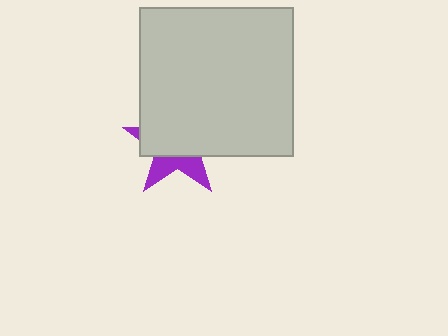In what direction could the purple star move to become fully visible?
The purple star could move down. That would shift it out from behind the light gray rectangle entirely.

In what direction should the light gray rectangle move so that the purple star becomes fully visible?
The light gray rectangle should move up. That is the shortest direction to clear the overlap and leave the purple star fully visible.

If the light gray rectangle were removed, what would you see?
You would see the complete purple star.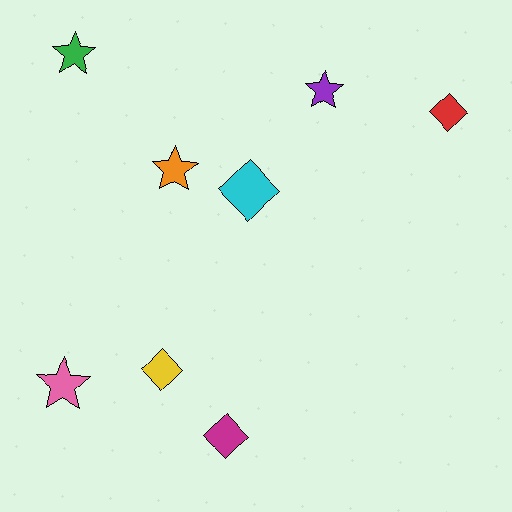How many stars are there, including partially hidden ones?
There are 4 stars.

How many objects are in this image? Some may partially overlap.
There are 8 objects.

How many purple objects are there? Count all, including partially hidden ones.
There is 1 purple object.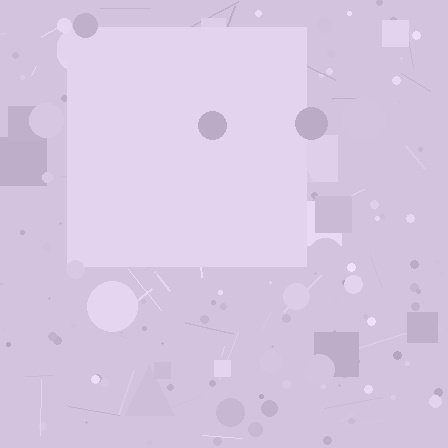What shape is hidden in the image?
A square is hidden in the image.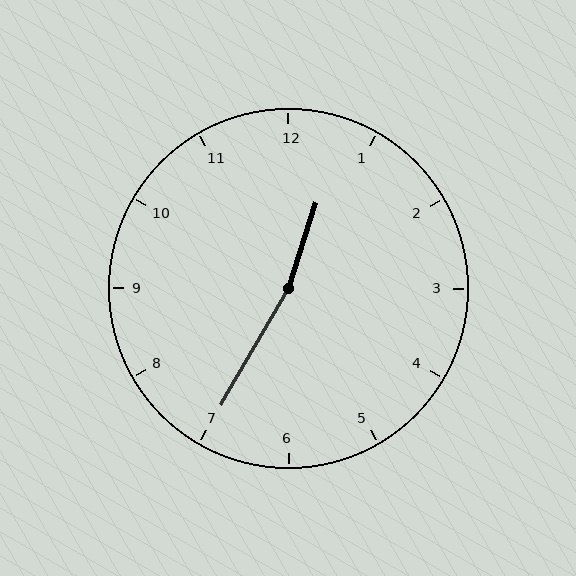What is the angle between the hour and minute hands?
Approximately 168 degrees.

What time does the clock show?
12:35.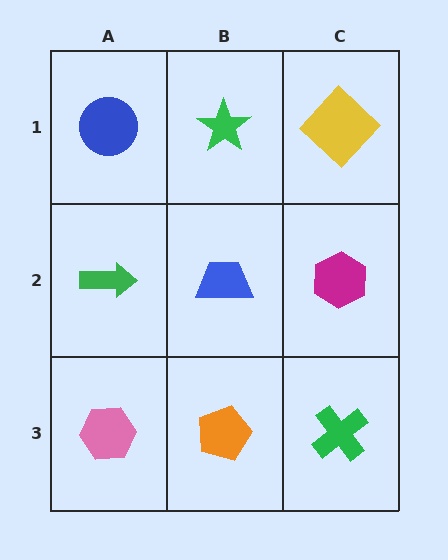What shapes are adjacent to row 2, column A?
A blue circle (row 1, column A), a pink hexagon (row 3, column A), a blue trapezoid (row 2, column B).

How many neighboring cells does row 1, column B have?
3.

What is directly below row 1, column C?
A magenta hexagon.